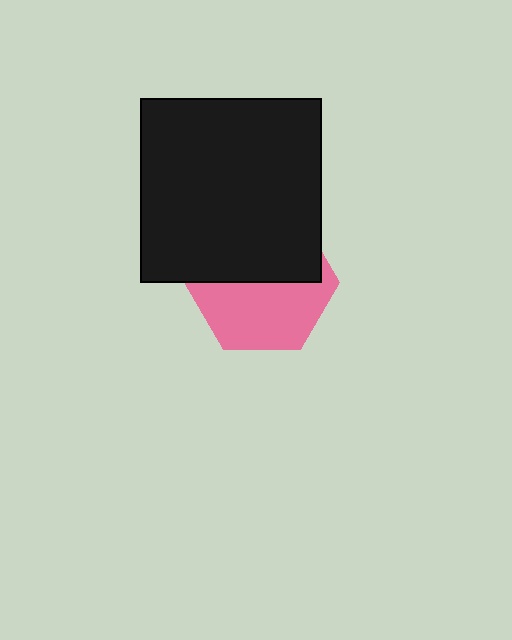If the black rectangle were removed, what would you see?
You would see the complete pink hexagon.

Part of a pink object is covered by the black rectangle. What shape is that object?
It is a hexagon.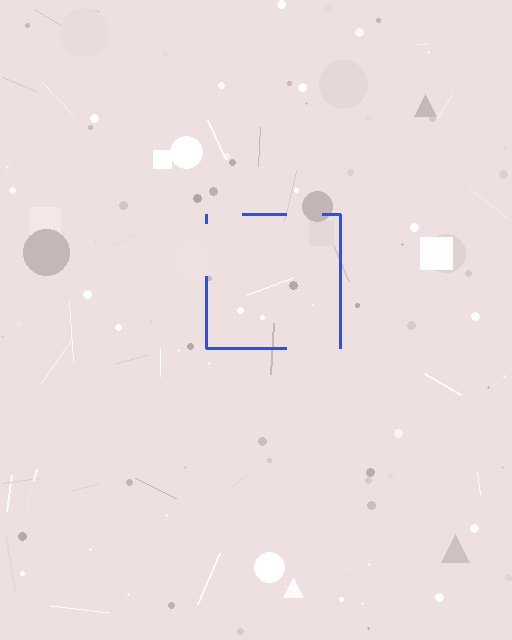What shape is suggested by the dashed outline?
The dashed outline suggests a square.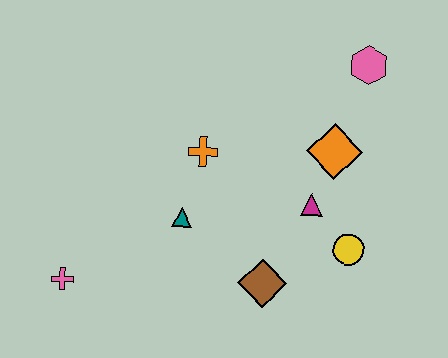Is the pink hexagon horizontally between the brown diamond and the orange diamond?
No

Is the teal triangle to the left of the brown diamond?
Yes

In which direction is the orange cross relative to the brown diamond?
The orange cross is above the brown diamond.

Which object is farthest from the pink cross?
The pink hexagon is farthest from the pink cross.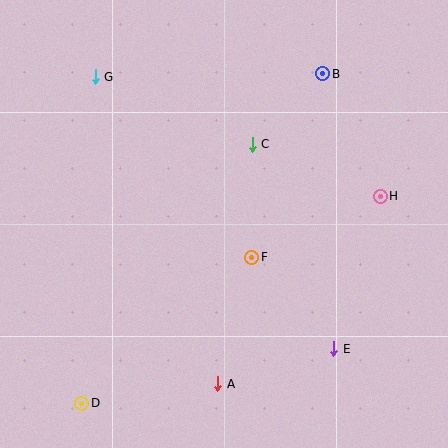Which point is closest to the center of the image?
Point F at (252, 257) is closest to the center.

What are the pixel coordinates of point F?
Point F is at (252, 257).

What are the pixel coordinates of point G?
Point G is at (95, 77).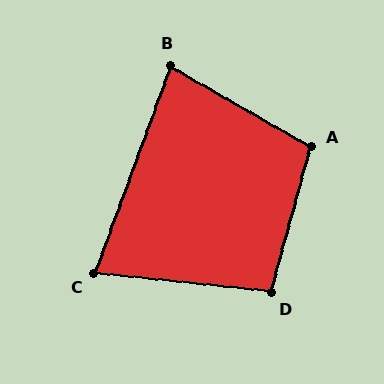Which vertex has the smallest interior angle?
C, at approximately 76 degrees.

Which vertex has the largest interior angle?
A, at approximately 104 degrees.